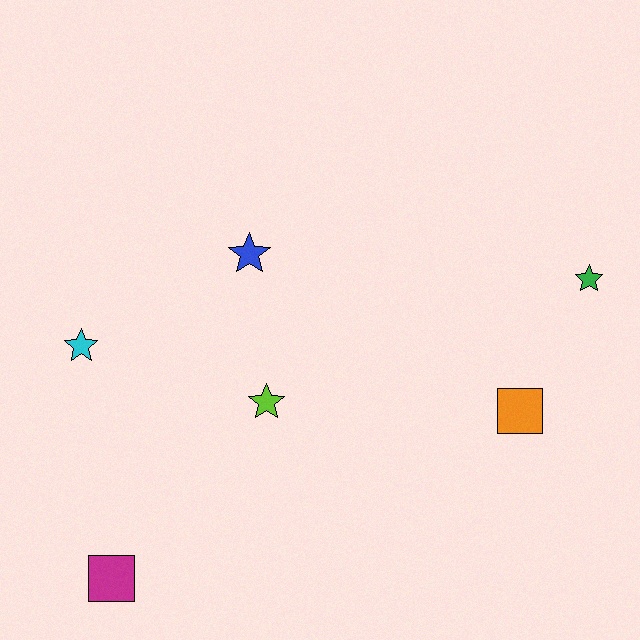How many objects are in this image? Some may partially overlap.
There are 6 objects.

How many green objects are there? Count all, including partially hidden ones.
There is 1 green object.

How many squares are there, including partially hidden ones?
There are 2 squares.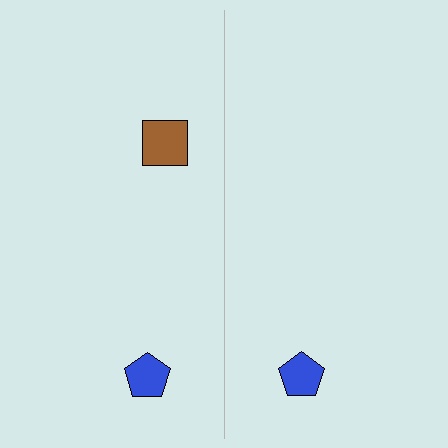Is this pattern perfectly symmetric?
No, the pattern is not perfectly symmetric. A brown square is missing from the right side.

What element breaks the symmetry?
A brown square is missing from the right side.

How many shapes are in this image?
There are 3 shapes in this image.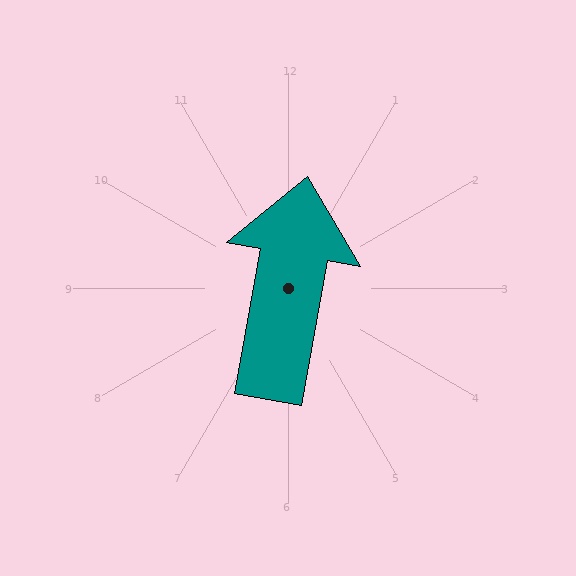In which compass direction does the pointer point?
North.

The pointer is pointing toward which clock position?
Roughly 12 o'clock.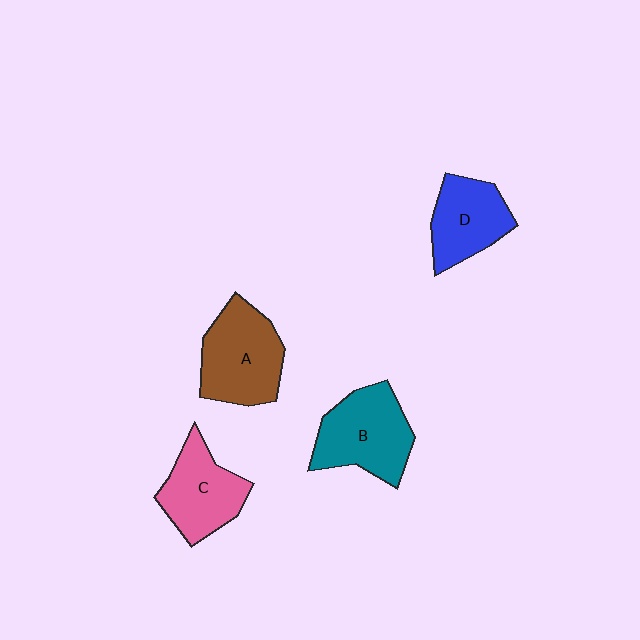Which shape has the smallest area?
Shape D (blue).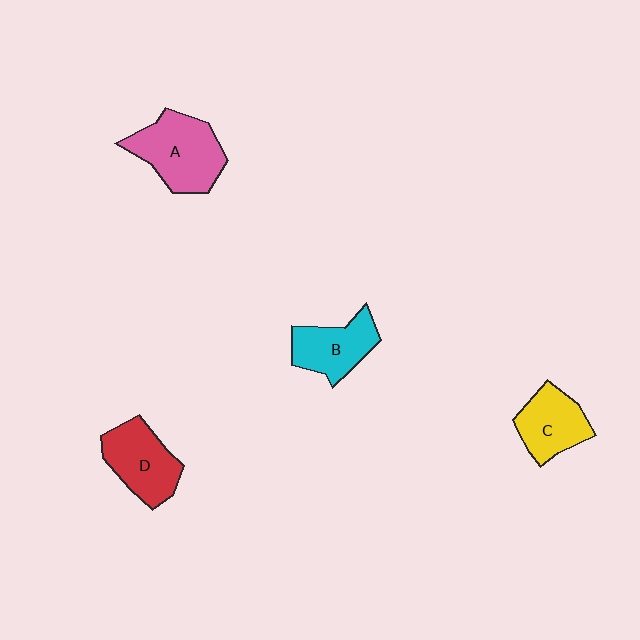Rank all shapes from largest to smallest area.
From largest to smallest: A (pink), D (red), B (cyan), C (yellow).